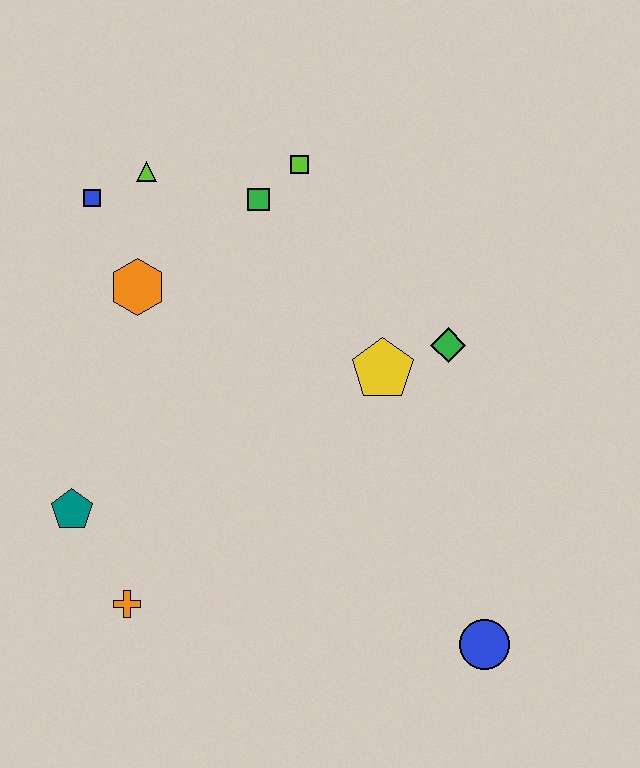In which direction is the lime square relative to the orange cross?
The lime square is above the orange cross.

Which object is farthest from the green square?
The blue circle is farthest from the green square.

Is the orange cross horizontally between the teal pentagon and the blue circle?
Yes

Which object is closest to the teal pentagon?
The orange cross is closest to the teal pentagon.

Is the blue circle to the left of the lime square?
No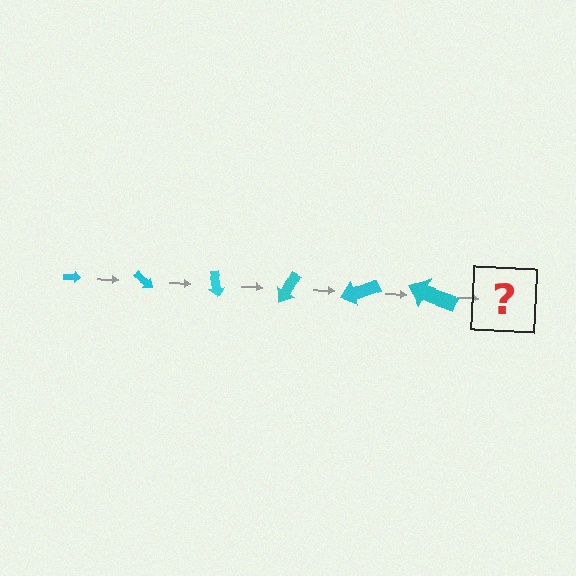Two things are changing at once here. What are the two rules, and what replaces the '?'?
The two rules are that the arrow grows larger each step and it rotates 40 degrees each step. The '?' should be an arrow, larger than the previous one and rotated 240 degrees from the start.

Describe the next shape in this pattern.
It should be an arrow, larger than the previous one and rotated 240 degrees from the start.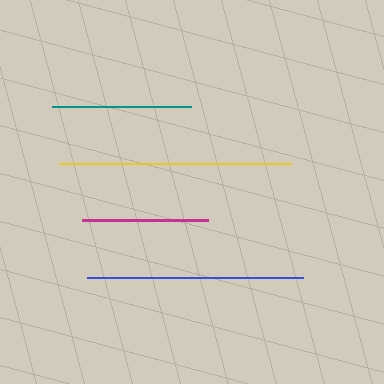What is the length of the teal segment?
The teal segment is approximately 139 pixels long.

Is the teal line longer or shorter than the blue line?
The blue line is longer than the teal line.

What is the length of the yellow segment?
The yellow segment is approximately 231 pixels long.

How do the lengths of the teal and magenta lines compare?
The teal and magenta lines are approximately the same length.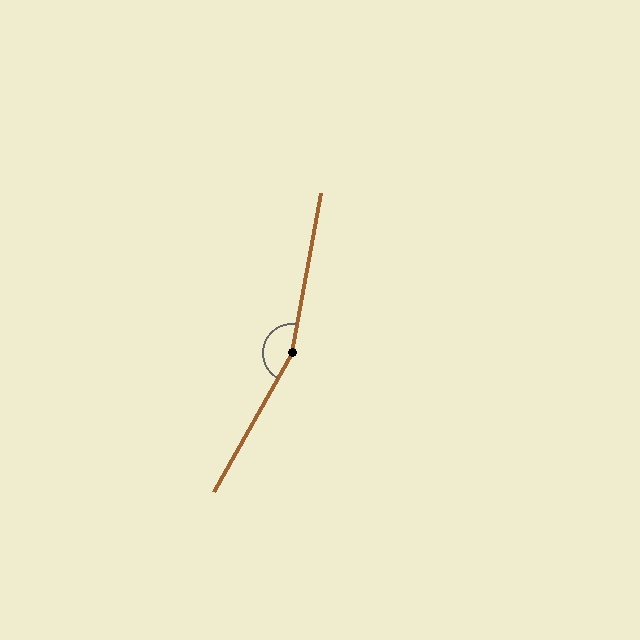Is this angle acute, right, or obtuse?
It is obtuse.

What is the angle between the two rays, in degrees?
Approximately 161 degrees.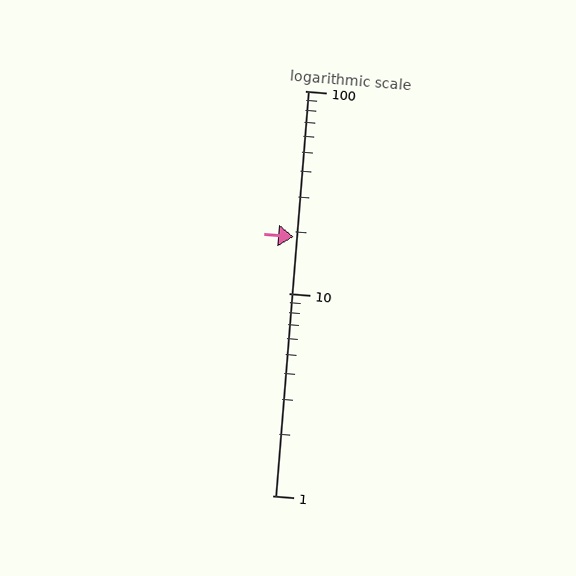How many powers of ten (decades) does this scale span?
The scale spans 2 decades, from 1 to 100.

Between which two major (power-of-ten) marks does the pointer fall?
The pointer is between 10 and 100.